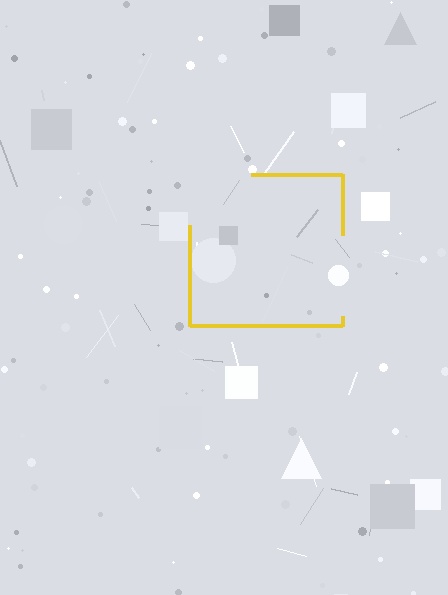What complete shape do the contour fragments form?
The contour fragments form a square.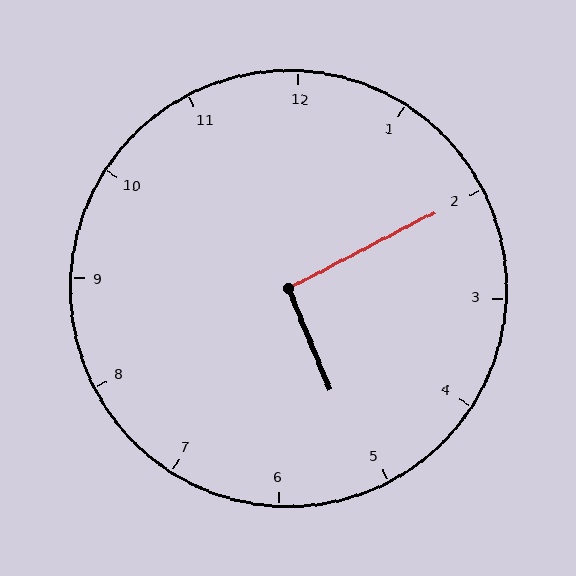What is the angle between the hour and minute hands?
Approximately 95 degrees.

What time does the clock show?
5:10.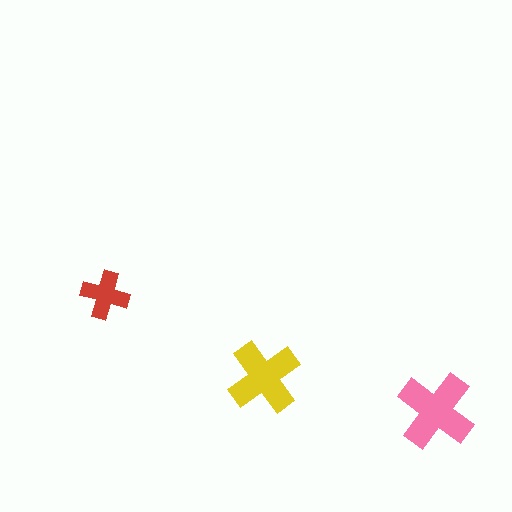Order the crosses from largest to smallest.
the pink one, the yellow one, the red one.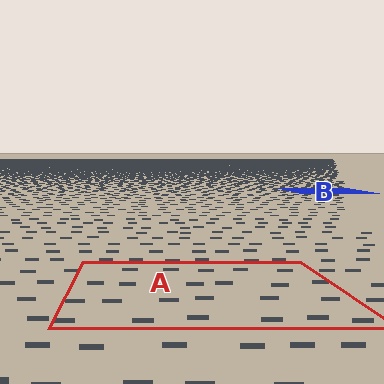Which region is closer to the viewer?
Region A is closer. The texture elements there are larger and more spread out.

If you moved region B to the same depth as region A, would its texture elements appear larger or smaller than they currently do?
They would appear larger. At a closer depth, the same texture elements are projected at a bigger on-screen size.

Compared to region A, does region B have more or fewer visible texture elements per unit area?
Region B has more texture elements per unit area — they are packed more densely because it is farther away.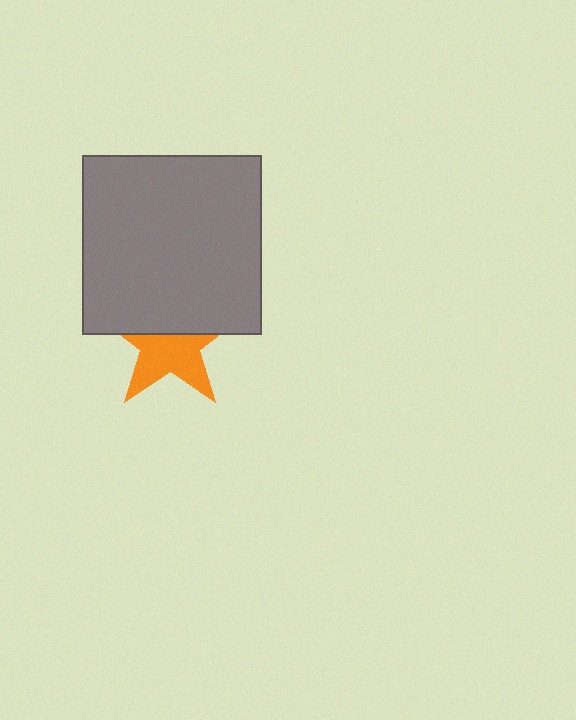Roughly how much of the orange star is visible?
About half of it is visible (roughly 52%).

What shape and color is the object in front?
The object in front is a gray square.